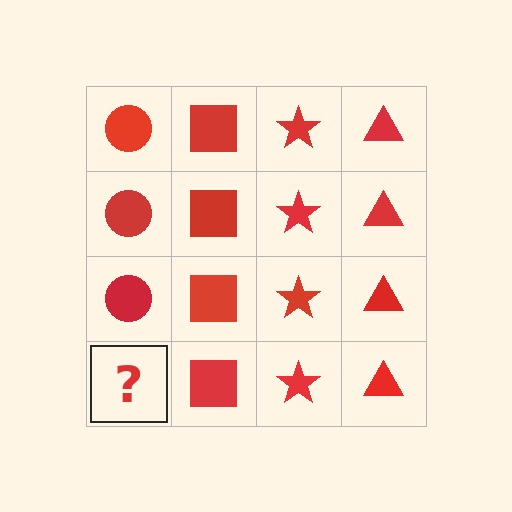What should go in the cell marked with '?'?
The missing cell should contain a red circle.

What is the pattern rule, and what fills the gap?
The rule is that each column has a consistent shape. The gap should be filled with a red circle.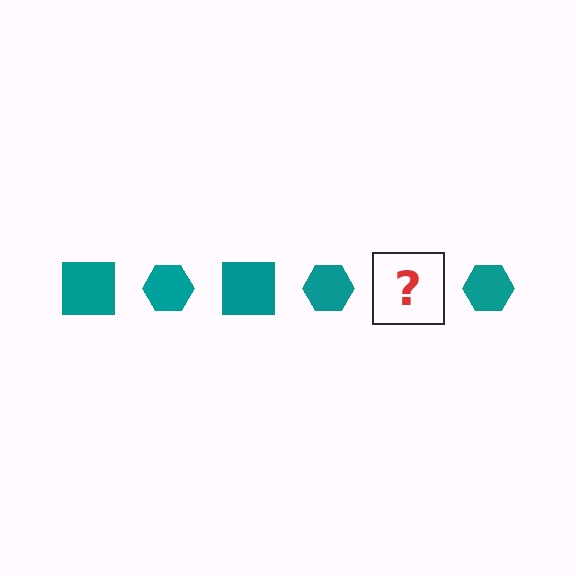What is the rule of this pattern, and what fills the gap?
The rule is that the pattern cycles through square, hexagon shapes in teal. The gap should be filled with a teal square.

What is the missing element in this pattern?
The missing element is a teal square.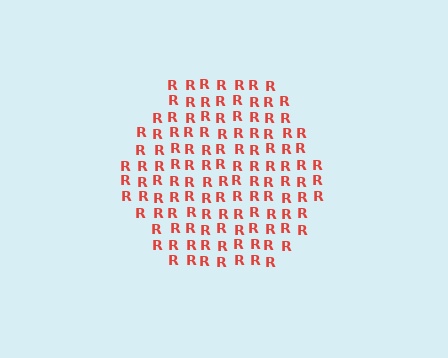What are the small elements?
The small elements are letter R's.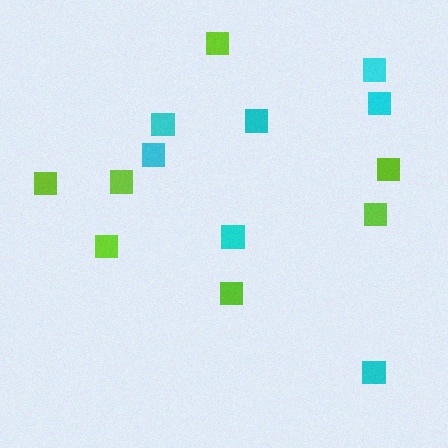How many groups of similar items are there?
There are 2 groups: one group of lime squares (7) and one group of cyan squares (7).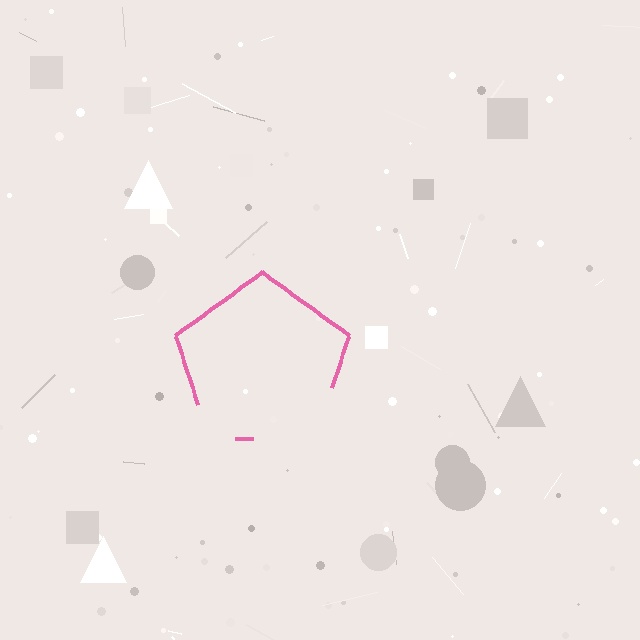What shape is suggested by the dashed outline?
The dashed outline suggests a pentagon.